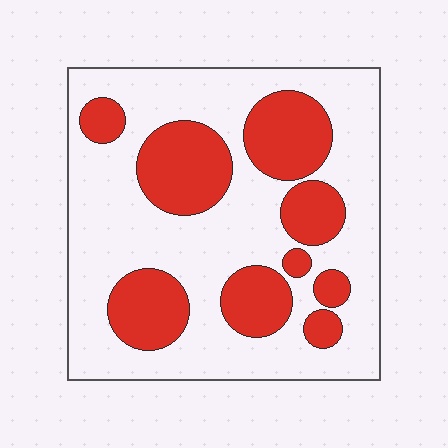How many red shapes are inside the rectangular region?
9.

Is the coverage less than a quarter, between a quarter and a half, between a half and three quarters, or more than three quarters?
Between a quarter and a half.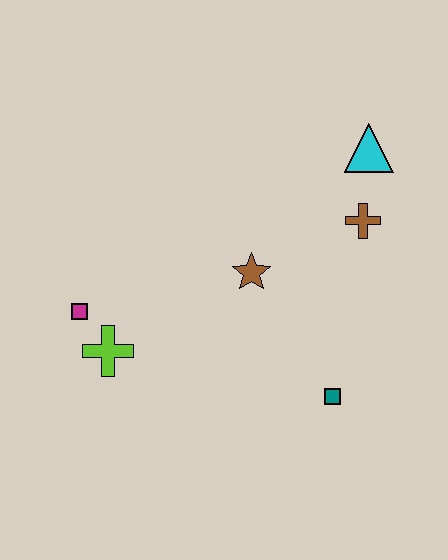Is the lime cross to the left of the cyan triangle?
Yes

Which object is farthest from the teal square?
The magenta square is farthest from the teal square.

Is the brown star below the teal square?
No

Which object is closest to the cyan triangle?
The brown cross is closest to the cyan triangle.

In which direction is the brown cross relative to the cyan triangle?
The brown cross is below the cyan triangle.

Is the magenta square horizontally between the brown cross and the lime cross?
No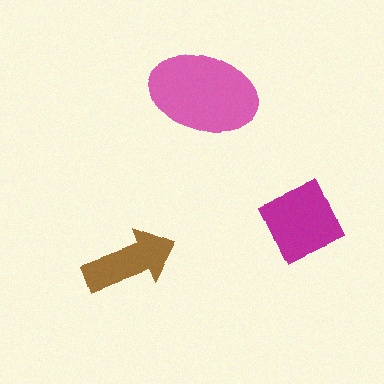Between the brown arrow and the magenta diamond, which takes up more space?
The magenta diamond.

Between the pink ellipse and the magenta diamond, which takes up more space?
The pink ellipse.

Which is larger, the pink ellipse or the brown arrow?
The pink ellipse.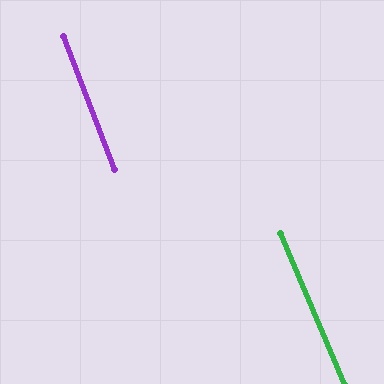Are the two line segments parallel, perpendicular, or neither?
Parallel — their directions differ by only 1.9°.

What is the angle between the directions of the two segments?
Approximately 2 degrees.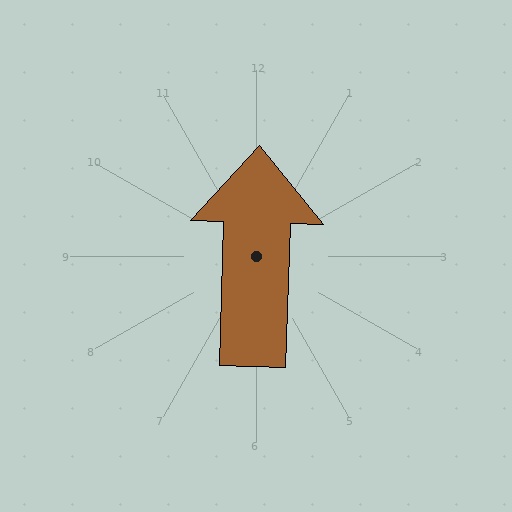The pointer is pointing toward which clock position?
Roughly 12 o'clock.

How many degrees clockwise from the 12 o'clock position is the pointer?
Approximately 2 degrees.